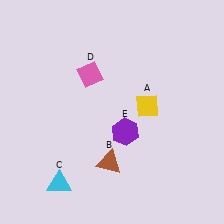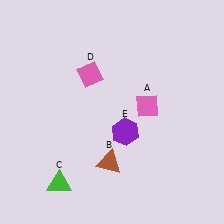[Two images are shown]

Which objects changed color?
A changed from yellow to pink. C changed from cyan to green.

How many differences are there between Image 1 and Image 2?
There are 2 differences between the two images.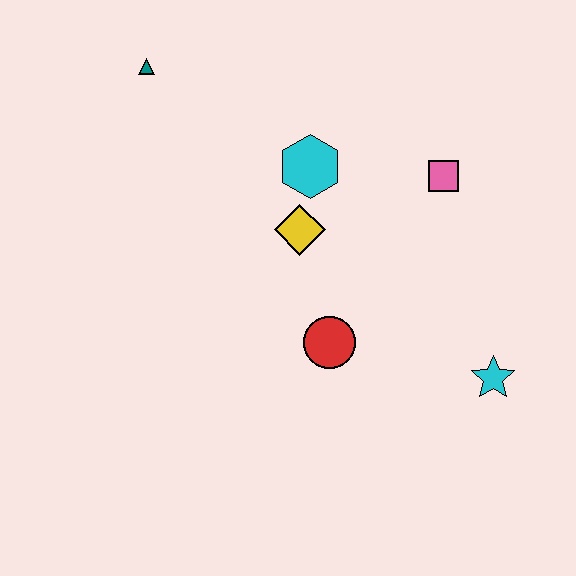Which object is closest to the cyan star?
The red circle is closest to the cyan star.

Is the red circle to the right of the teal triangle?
Yes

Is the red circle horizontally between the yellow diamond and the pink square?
Yes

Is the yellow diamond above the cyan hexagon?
No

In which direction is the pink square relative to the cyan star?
The pink square is above the cyan star.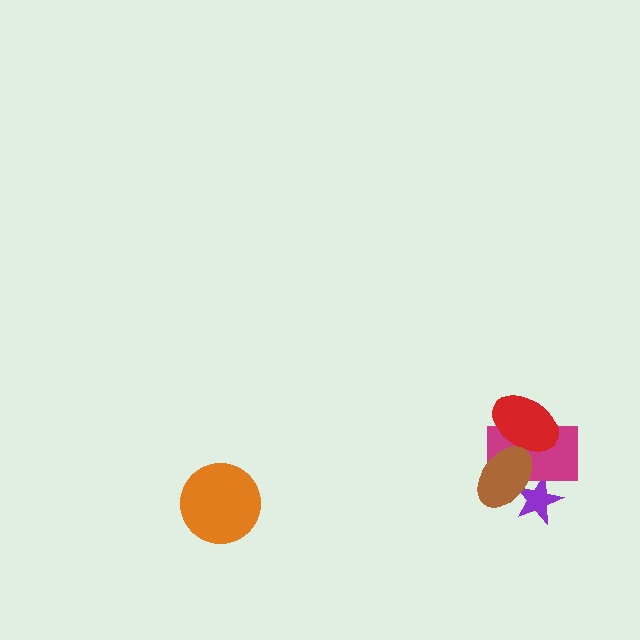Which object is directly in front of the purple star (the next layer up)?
The magenta rectangle is directly in front of the purple star.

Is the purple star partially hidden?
Yes, it is partially covered by another shape.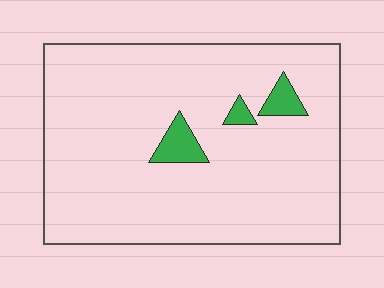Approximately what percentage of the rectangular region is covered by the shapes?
Approximately 5%.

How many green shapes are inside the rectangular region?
3.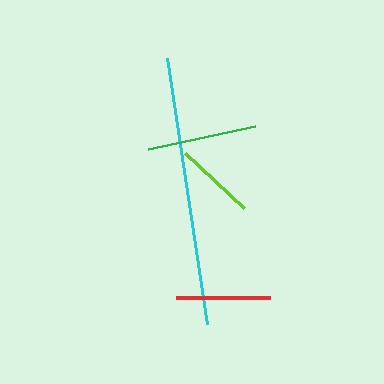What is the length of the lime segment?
The lime segment is approximately 81 pixels long.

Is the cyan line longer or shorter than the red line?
The cyan line is longer than the red line.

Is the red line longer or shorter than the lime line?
The red line is longer than the lime line.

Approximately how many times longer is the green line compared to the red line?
The green line is approximately 1.2 times the length of the red line.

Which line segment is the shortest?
The lime line is the shortest at approximately 81 pixels.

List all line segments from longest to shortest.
From longest to shortest: cyan, green, red, lime.